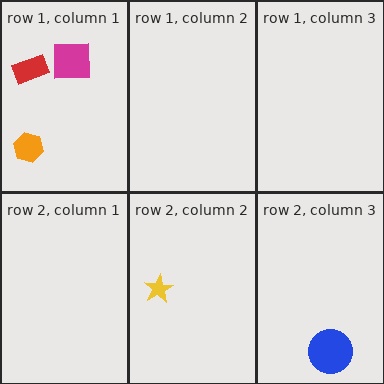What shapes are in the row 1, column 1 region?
The magenta square, the red rectangle, the orange hexagon.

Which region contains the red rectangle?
The row 1, column 1 region.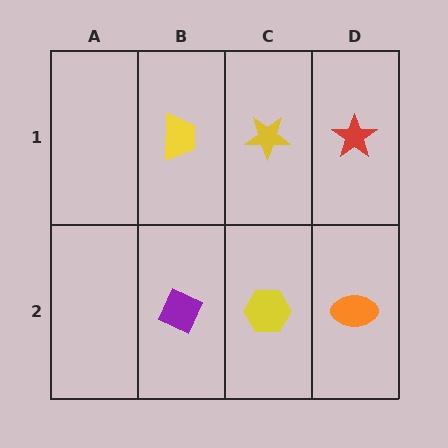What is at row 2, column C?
A yellow hexagon.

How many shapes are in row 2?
3 shapes.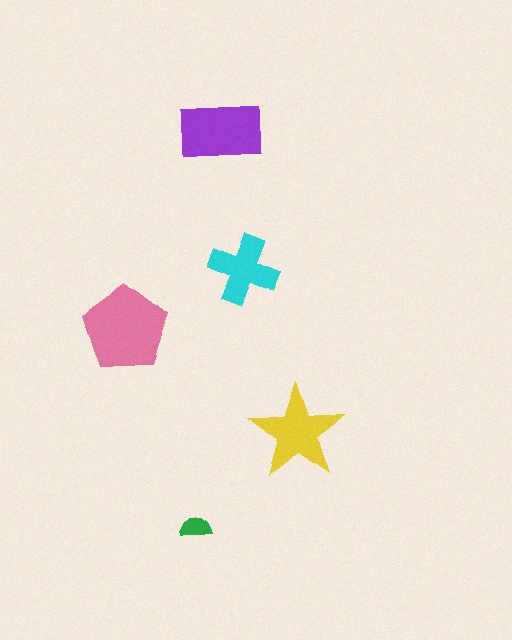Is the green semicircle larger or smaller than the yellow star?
Smaller.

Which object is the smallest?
The green semicircle.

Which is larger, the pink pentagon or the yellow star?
The pink pentagon.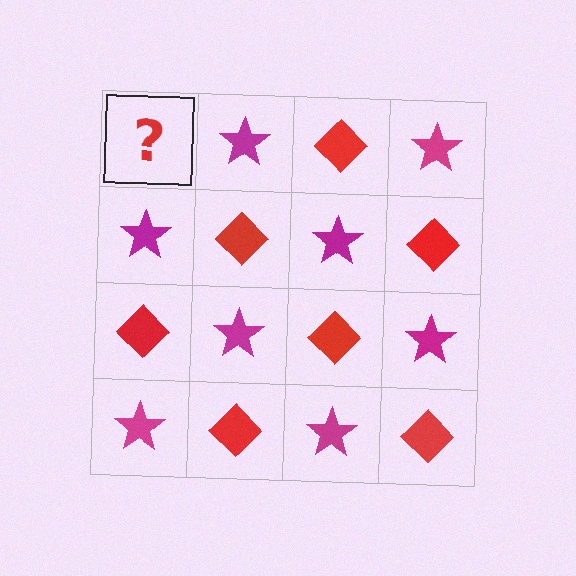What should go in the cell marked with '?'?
The missing cell should contain a red diamond.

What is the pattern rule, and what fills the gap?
The rule is that it alternates red diamond and magenta star in a checkerboard pattern. The gap should be filled with a red diamond.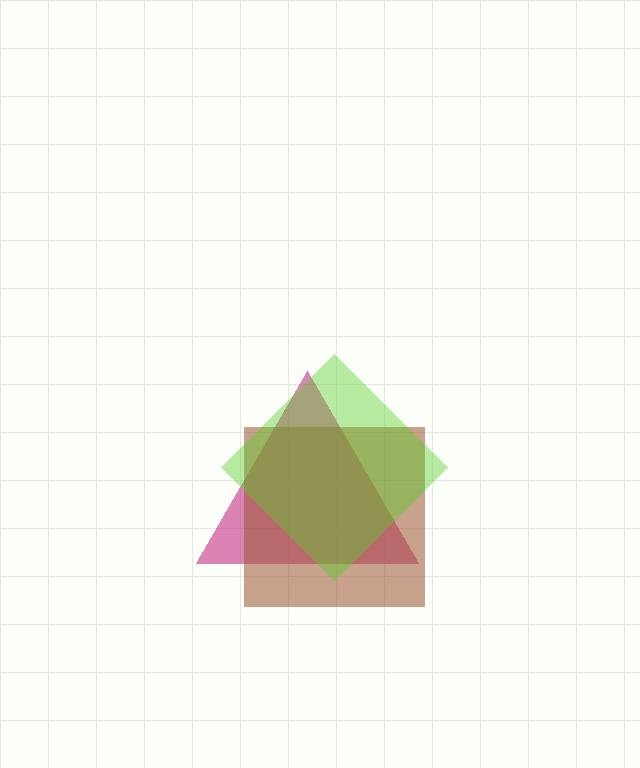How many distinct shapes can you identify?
There are 3 distinct shapes: a magenta triangle, a brown square, a lime diamond.